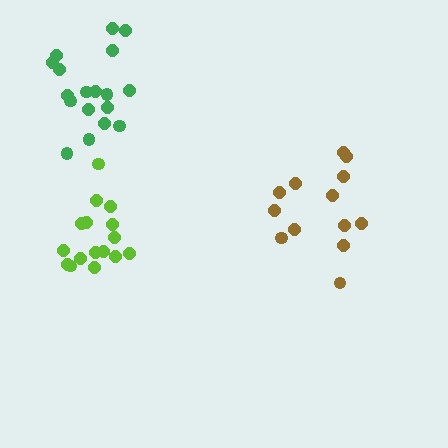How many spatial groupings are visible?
There are 3 spatial groupings.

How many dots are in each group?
Group 1: 13 dots, Group 2: 16 dots, Group 3: 18 dots (47 total).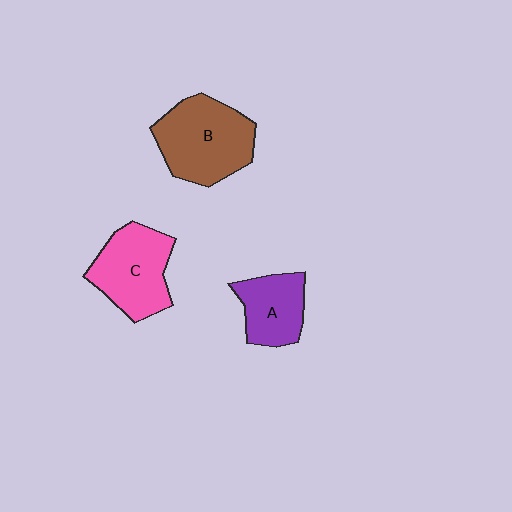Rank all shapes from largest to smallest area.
From largest to smallest: B (brown), C (pink), A (purple).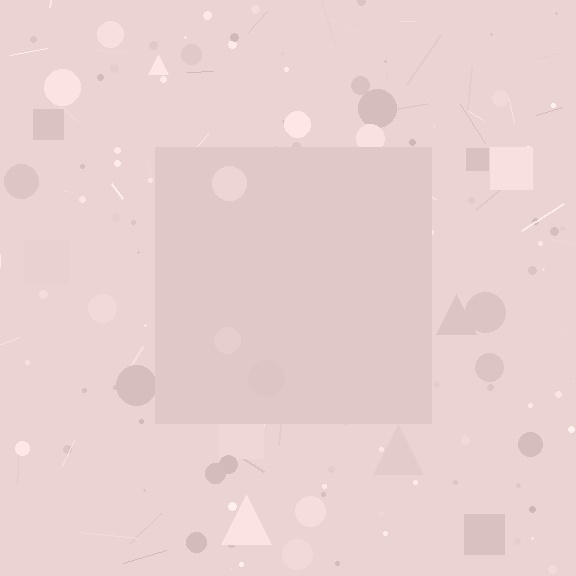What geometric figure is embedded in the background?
A square is embedded in the background.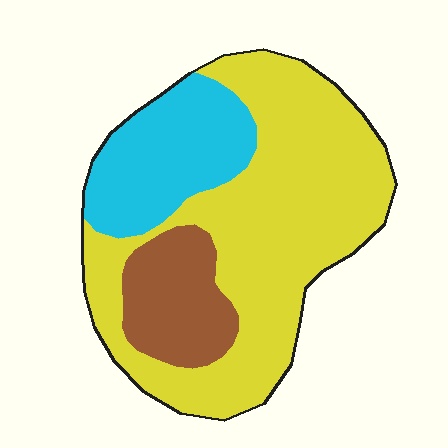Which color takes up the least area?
Brown, at roughly 15%.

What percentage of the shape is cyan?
Cyan takes up about one fifth (1/5) of the shape.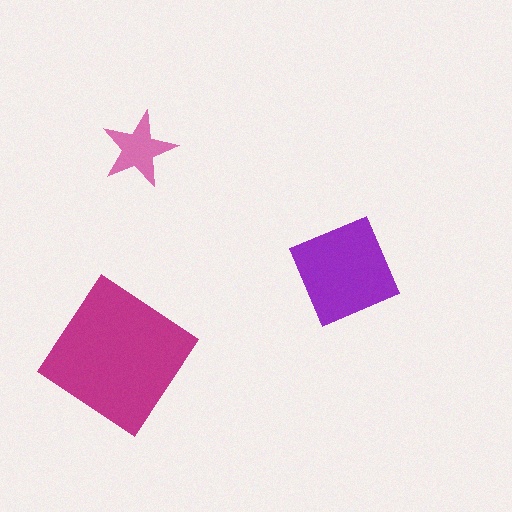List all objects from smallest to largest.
The pink star, the purple diamond, the magenta diamond.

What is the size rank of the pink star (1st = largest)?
3rd.